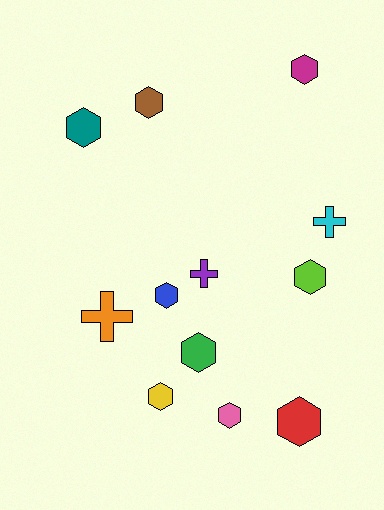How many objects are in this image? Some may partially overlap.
There are 12 objects.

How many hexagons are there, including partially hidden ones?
There are 9 hexagons.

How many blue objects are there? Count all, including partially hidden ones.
There is 1 blue object.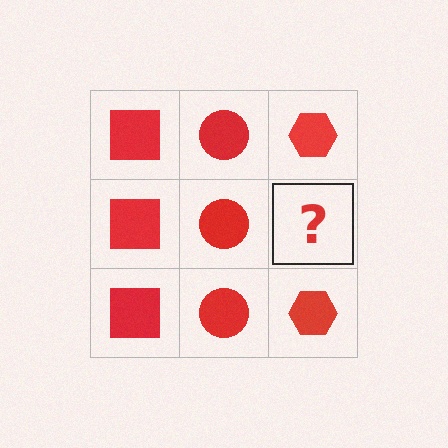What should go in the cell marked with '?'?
The missing cell should contain a red hexagon.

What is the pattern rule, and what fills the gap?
The rule is that each column has a consistent shape. The gap should be filled with a red hexagon.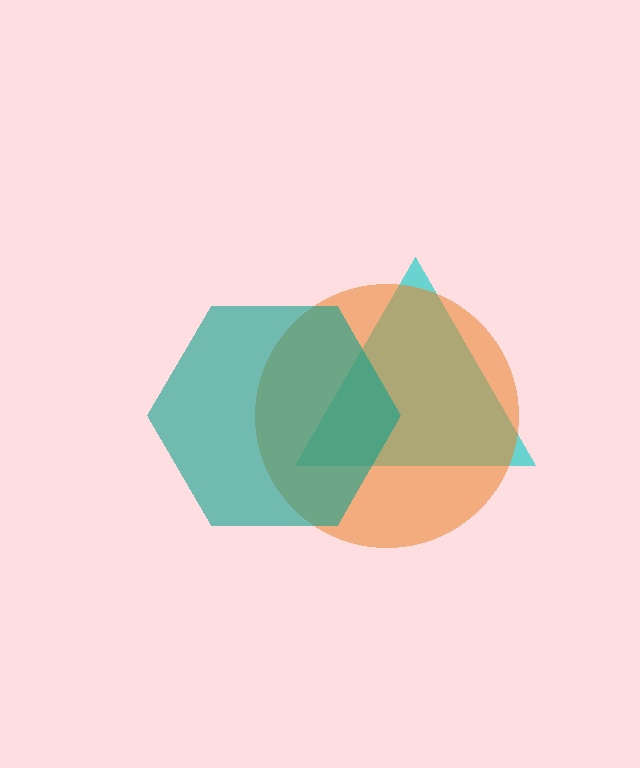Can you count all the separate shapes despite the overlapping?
Yes, there are 3 separate shapes.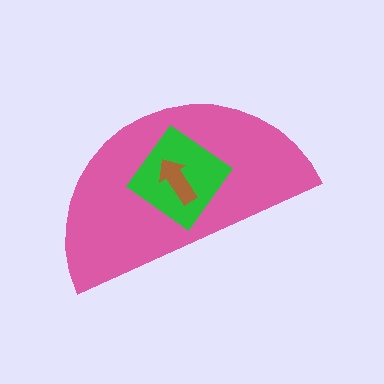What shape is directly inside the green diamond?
The brown arrow.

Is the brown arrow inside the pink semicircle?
Yes.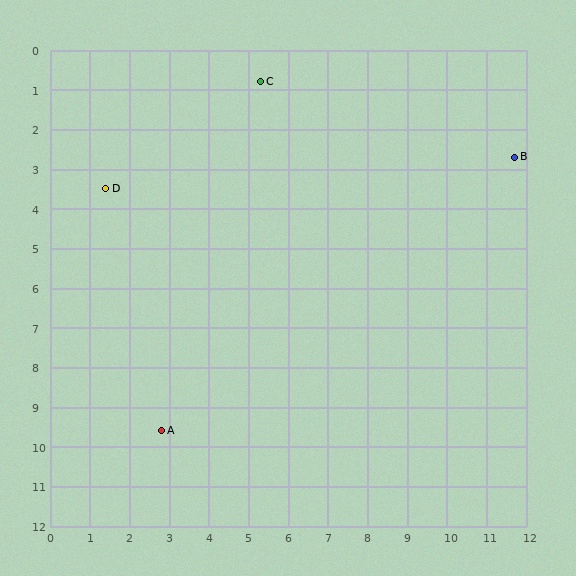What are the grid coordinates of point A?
Point A is at approximately (2.8, 9.6).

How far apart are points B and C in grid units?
Points B and C are about 6.7 grid units apart.